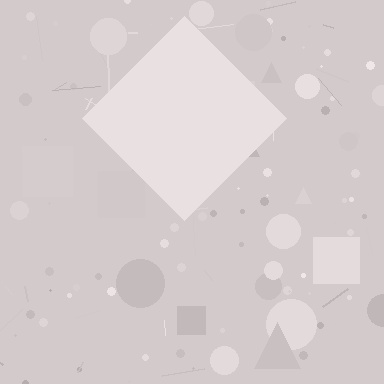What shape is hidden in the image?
A diamond is hidden in the image.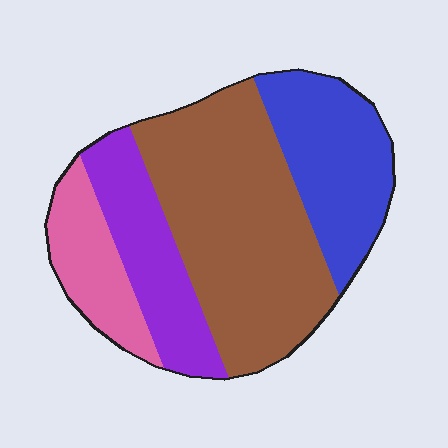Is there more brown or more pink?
Brown.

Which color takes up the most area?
Brown, at roughly 45%.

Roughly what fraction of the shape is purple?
Purple takes up about one fifth (1/5) of the shape.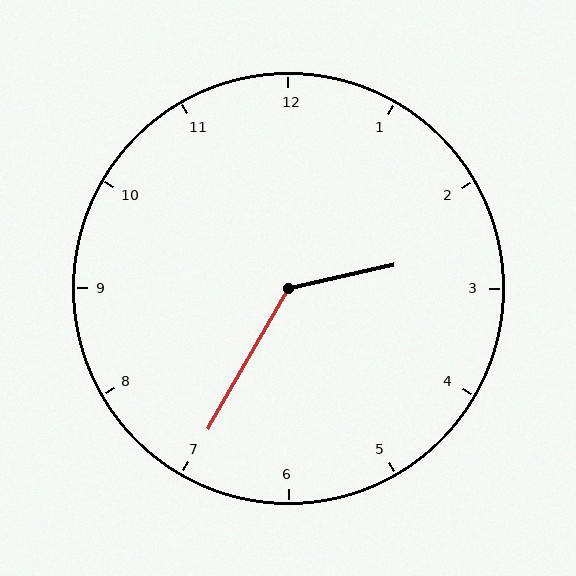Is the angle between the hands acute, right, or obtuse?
It is obtuse.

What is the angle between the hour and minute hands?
Approximately 132 degrees.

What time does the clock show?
2:35.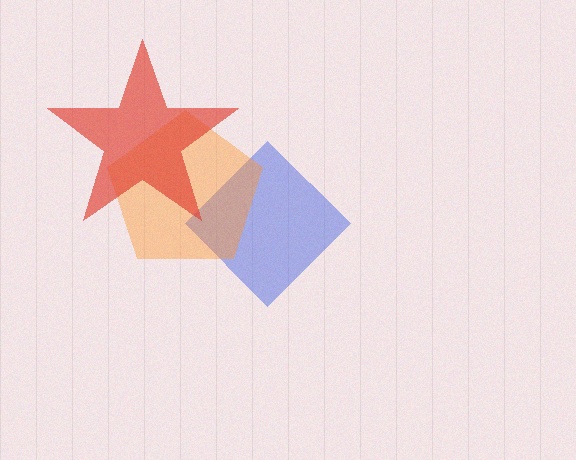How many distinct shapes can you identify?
There are 3 distinct shapes: a blue diamond, an orange pentagon, a red star.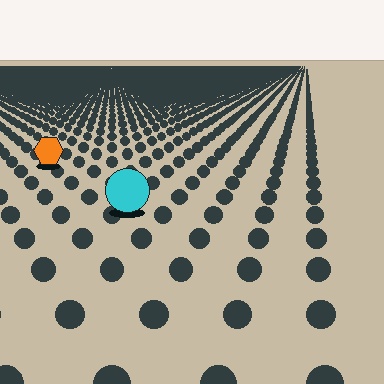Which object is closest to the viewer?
The cyan circle is closest. The texture marks near it are larger and more spread out.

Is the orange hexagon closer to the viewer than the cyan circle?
No. The cyan circle is closer — you can tell from the texture gradient: the ground texture is coarser near it.